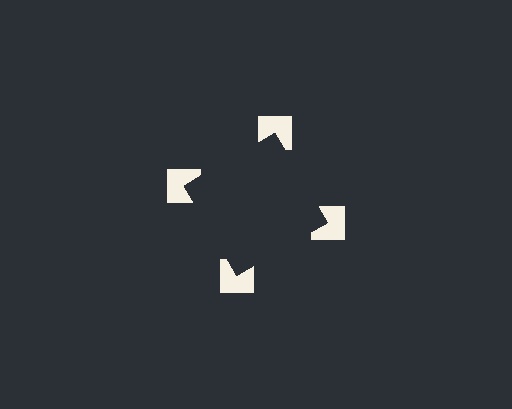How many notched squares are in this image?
There are 4 — one at each vertex of the illusory square.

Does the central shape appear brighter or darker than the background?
It typically appears slightly darker than the background, even though no actual brightness change is drawn.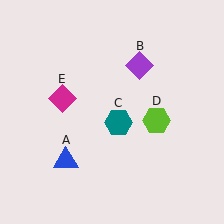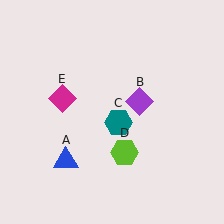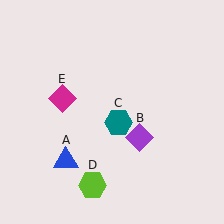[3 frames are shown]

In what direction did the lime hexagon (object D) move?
The lime hexagon (object D) moved down and to the left.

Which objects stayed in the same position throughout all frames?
Blue triangle (object A) and teal hexagon (object C) and magenta diamond (object E) remained stationary.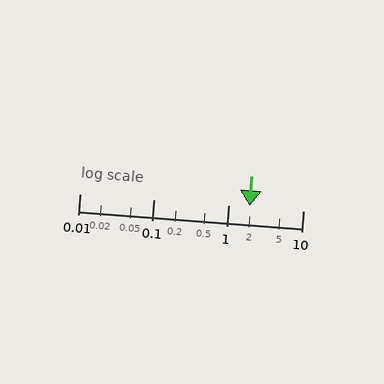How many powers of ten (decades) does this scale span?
The scale spans 3 decades, from 0.01 to 10.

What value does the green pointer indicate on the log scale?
The pointer indicates approximately 1.9.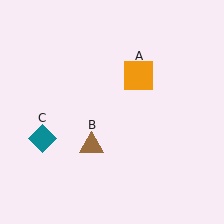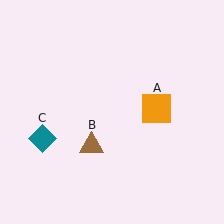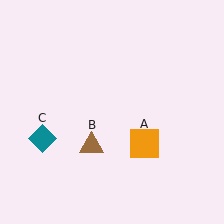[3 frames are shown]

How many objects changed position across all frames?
1 object changed position: orange square (object A).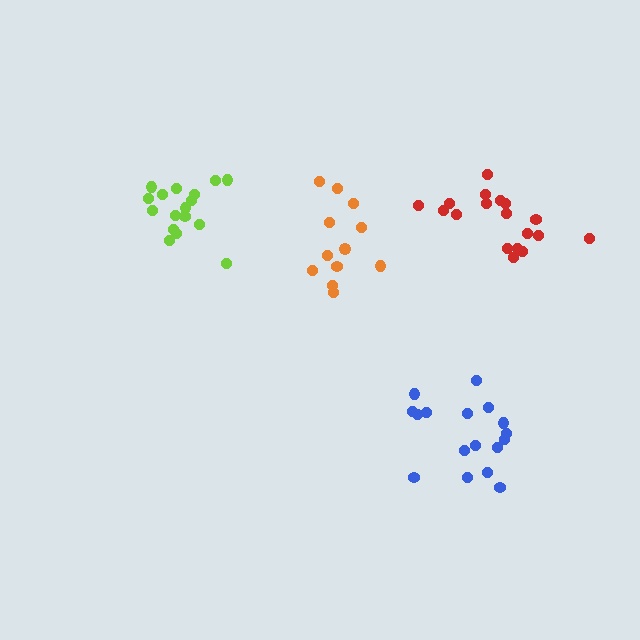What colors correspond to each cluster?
The clusters are colored: lime, red, blue, orange.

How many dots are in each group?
Group 1: 17 dots, Group 2: 18 dots, Group 3: 17 dots, Group 4: 12 dots (64 total).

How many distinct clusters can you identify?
There are 4 distinct clusters.